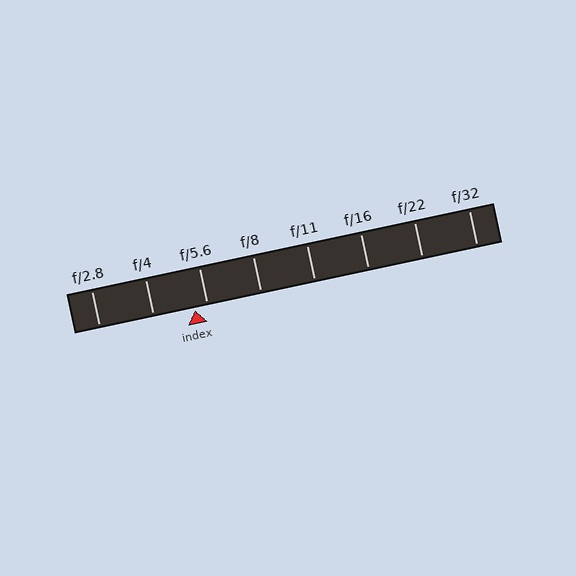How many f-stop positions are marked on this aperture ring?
There are 8 f-stop positions marked.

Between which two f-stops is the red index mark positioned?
The index mark is between f/4 and f/5.6.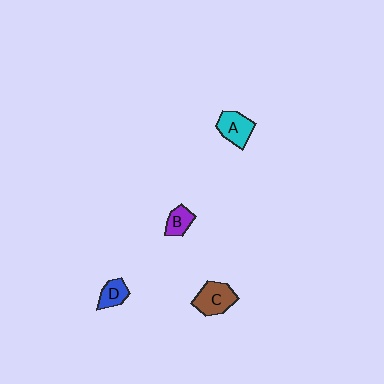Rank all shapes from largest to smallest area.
From largest to smallest: C (brown), A (cyan), D (blue), B (purple).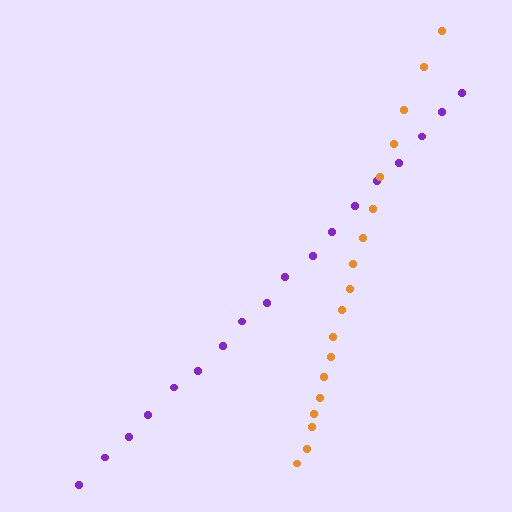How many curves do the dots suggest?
There are 2 distinct paths.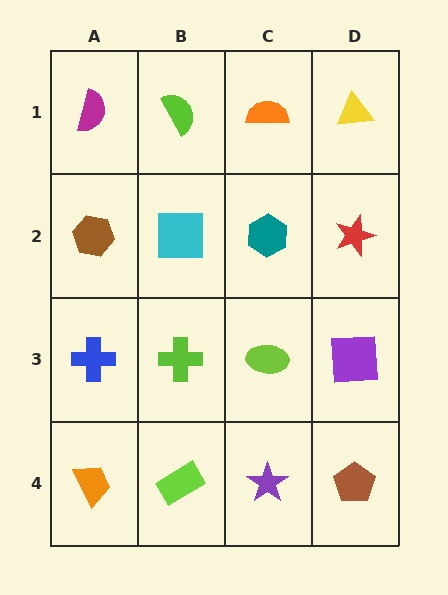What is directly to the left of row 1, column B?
A magenta semicircle.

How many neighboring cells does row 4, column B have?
3.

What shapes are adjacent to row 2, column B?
A lime semicircle (row 1, column B), a lime cross (row 3, column B), a brown hexagon (row 2, column A), a teal hexagon (row 2, column C).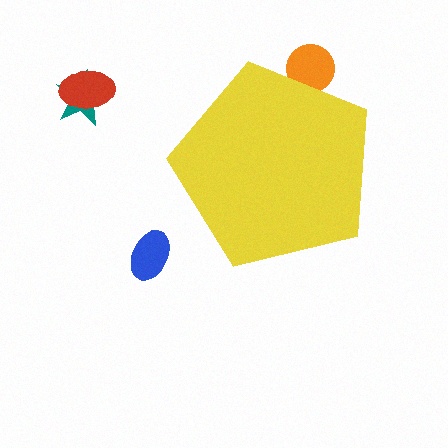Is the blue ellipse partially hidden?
No, the blue ellipse is fully visible.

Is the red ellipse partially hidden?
No, the red ellipse is fully visible.